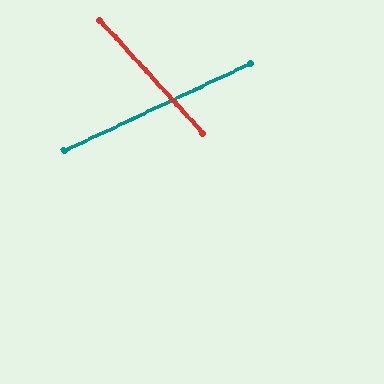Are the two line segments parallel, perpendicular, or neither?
Neither parallel nor perpendicular — they differ by about 73°.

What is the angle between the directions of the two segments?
Approximately 73 degrees.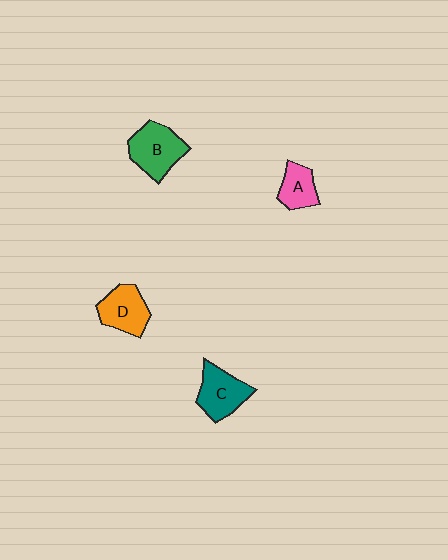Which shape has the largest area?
Shape B (green).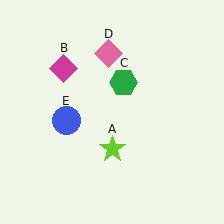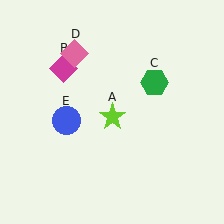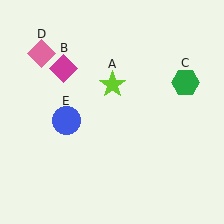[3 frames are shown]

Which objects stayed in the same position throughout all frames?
Magenta diamond (object B) and blue circle (object E) remained stationary.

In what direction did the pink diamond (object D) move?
The pink diamond (object D) moved left.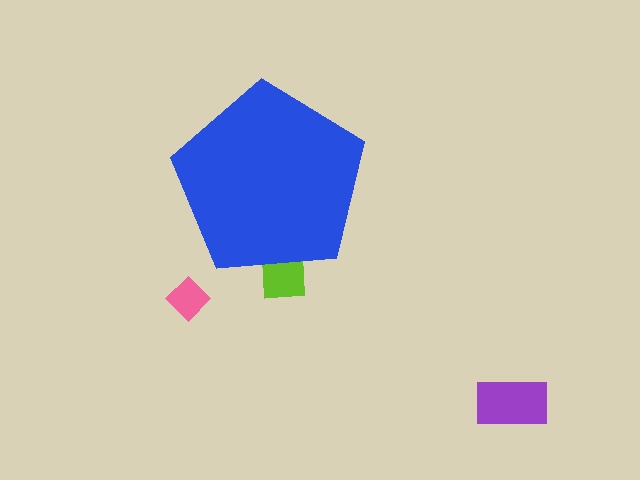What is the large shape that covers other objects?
A blue pentagon.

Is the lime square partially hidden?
Yes, the lime square is partially hidden behind the blue pentagon.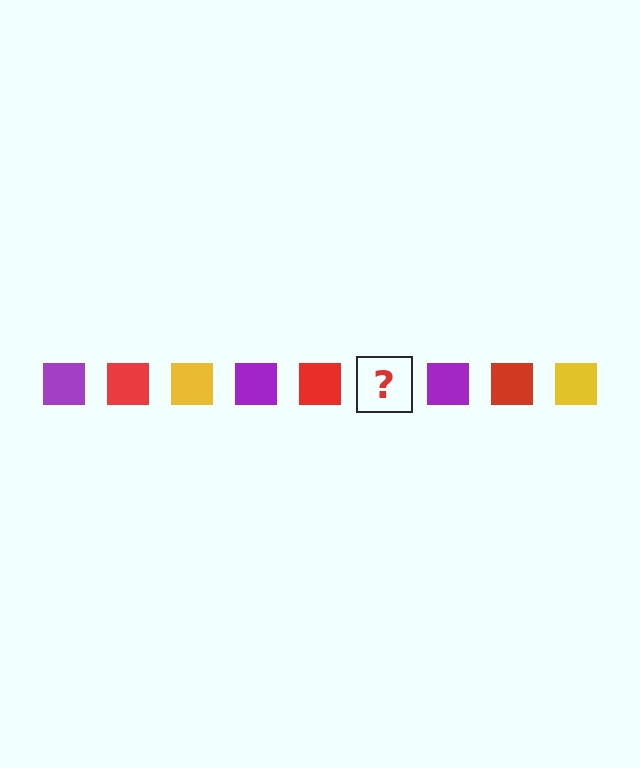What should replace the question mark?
The question mark should be replaced with a yellow square.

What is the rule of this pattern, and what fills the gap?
The rule is that the pattern cycles through purple, red, yellow squares. The gap should be filled with a yellow square.